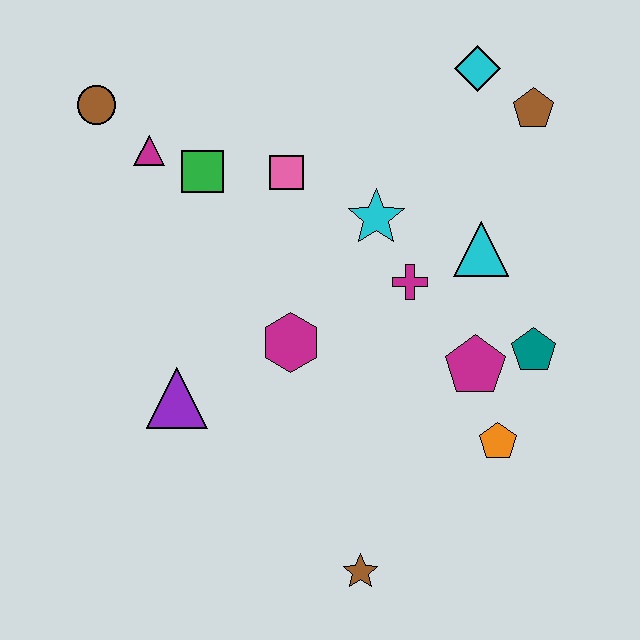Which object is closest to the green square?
The magenta triangle is closest to the green square.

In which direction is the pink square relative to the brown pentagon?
The pink square is to the left of the brown pentagon.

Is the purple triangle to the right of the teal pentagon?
No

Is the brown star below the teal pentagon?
Yes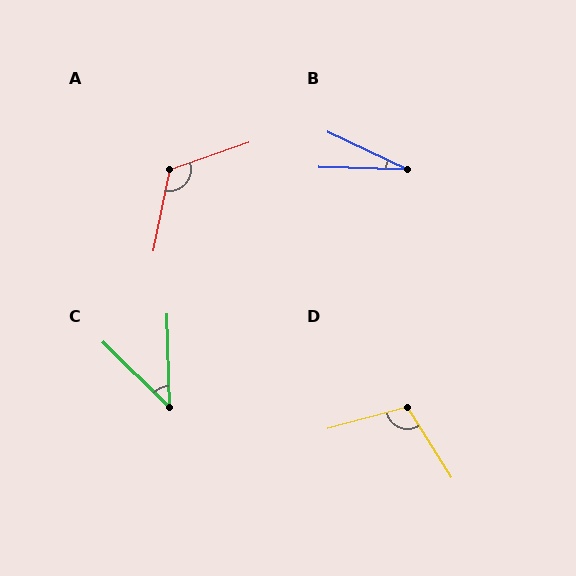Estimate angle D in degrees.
Approximately 107 degrees.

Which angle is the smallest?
B, at approximately 24 degrees.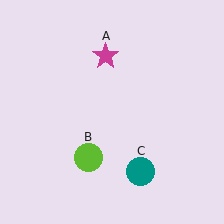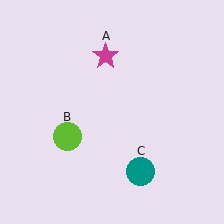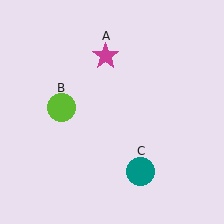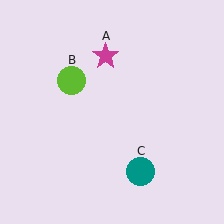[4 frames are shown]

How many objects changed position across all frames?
1 object changed position: lime circle (object B).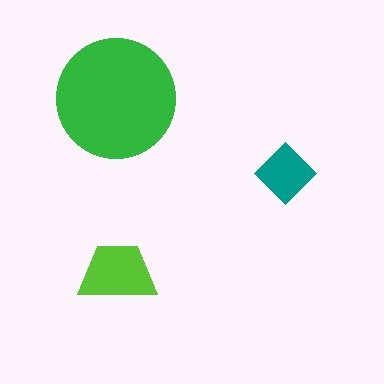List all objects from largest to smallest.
The green circle, the lime trapezoid, the teal diamond.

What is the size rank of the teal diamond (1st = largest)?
3rd.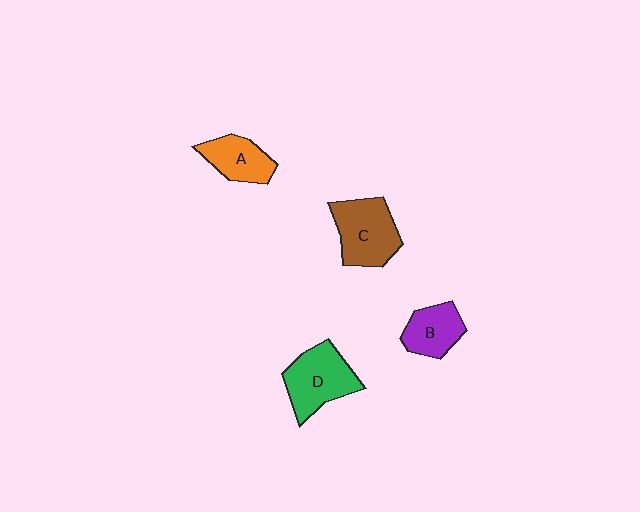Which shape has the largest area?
Shape C (brown).